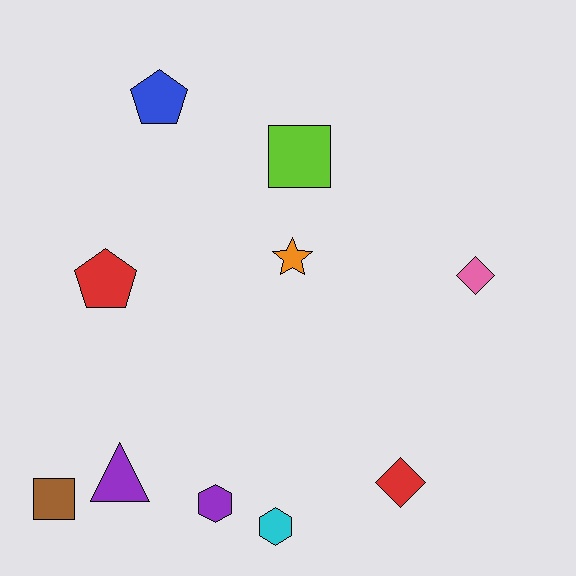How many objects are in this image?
There are 10 objects.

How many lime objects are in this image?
There is 1 lime object.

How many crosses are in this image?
There are no crosses.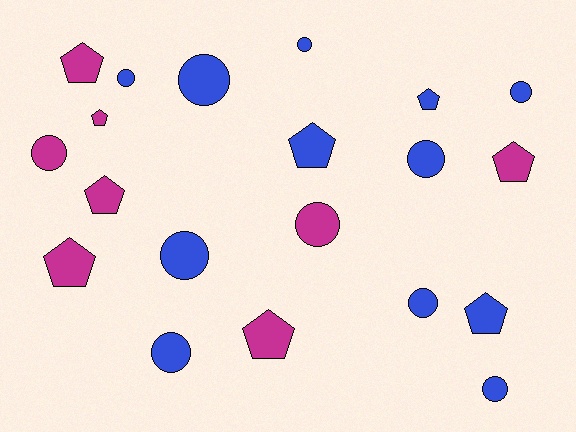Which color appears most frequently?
Blue, with 12 objects.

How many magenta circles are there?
There are 2 magenta circles.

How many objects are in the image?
There are 20 objects.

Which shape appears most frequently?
Circle, with 11 objects.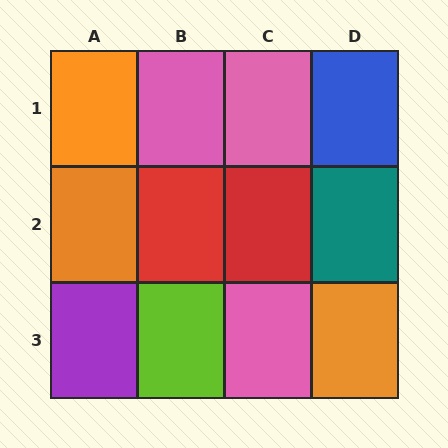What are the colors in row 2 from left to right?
Orange, red, red, teal.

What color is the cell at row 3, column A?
Purple.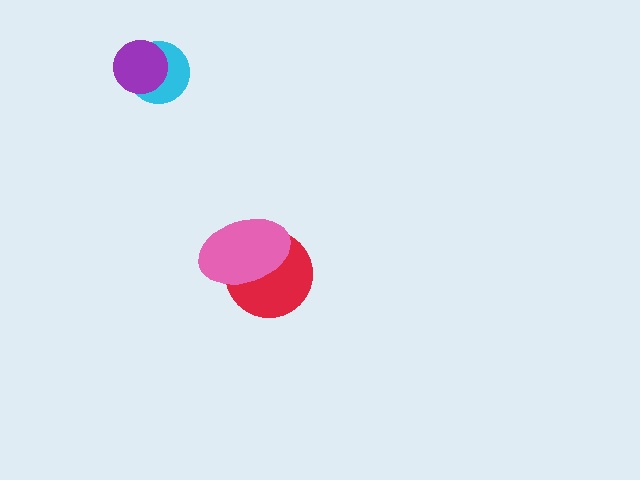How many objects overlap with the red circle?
1 object overlaps with the red circle.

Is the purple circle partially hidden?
No, no other shape covers it.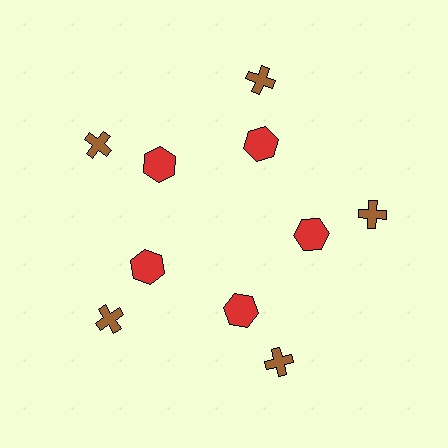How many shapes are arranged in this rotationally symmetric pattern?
There are 10 shapes, arranged in 5 groups of 2.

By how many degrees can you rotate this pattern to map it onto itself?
The pattern maps onto itself every 72 degrees of rotation.